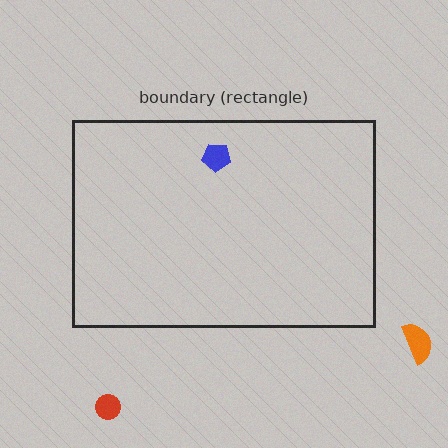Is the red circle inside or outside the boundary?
Outside.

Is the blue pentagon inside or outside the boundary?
Inside.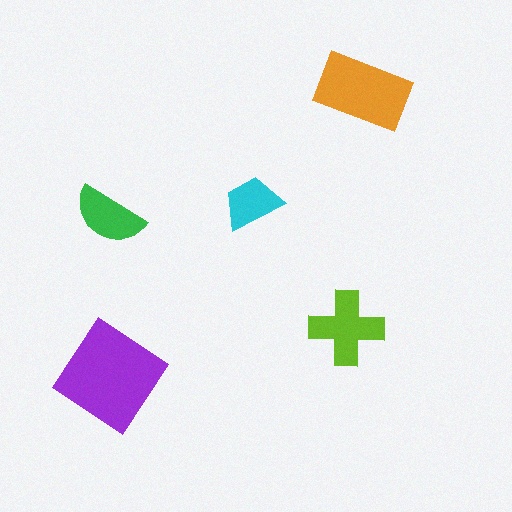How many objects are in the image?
There are 5 objects in the image.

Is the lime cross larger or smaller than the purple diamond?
Smaller.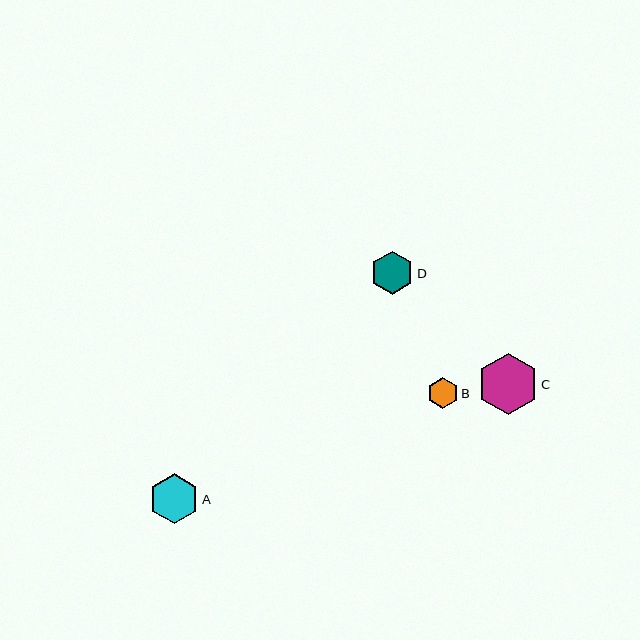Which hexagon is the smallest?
Hexagon B is the smallest with a size of approximately 31 pixels.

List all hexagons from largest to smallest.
From largest to smallest: C, A, D, B.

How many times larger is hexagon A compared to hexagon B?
Hexagon A is approximately 1.6 times the size of hexagon B.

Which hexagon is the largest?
Hexagon C is the largest with a size of approximately 61 pixels.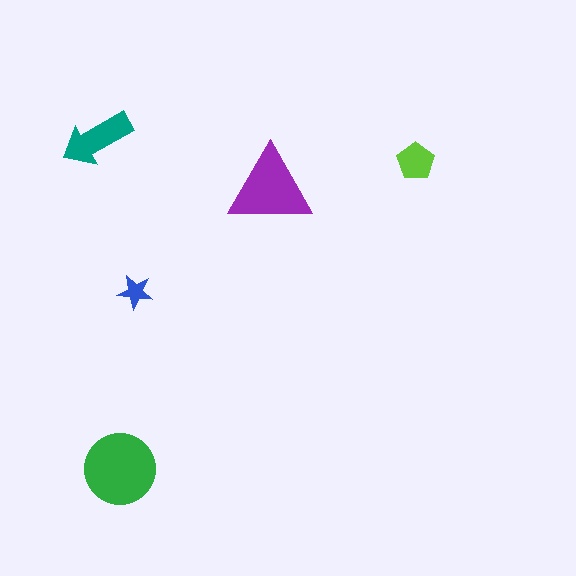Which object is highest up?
The teal arrow is topmost.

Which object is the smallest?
The blue star.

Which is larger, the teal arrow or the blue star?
The teal arrow.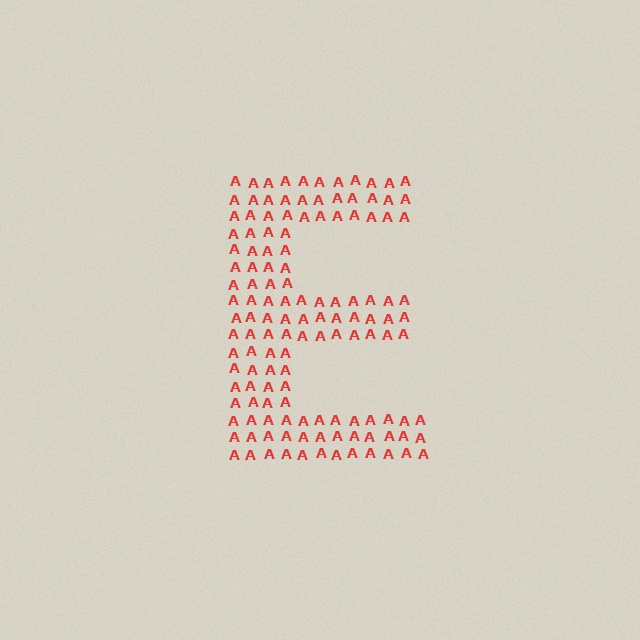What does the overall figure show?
The overall figure shows the letter E.